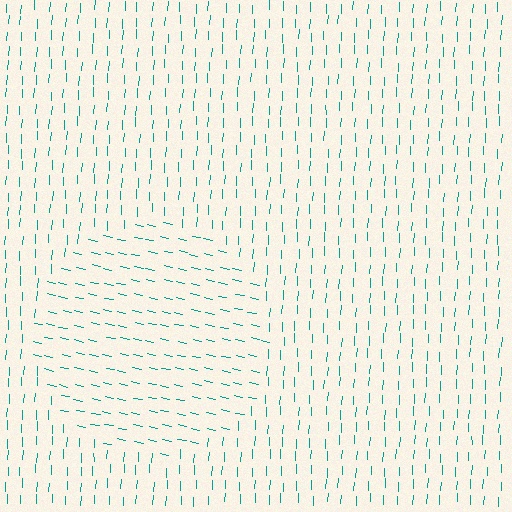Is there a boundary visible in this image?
Yes, there is a texture boundary formed by a change in line orientation.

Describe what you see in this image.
The image is filled with small teal line segments. A circle region in the image has lines oriented differently from the surrounding lines, creating a visible texture boundary.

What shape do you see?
I see a circle.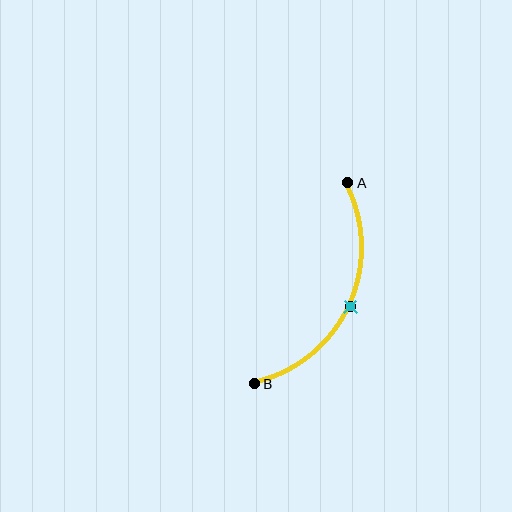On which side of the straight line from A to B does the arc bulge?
The arc bulges to the right of the straight line connecting A and B.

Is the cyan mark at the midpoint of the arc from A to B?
Yes. The cyan mark lies on the arc at equal arc-length from both A and B — it is the arc midpoint.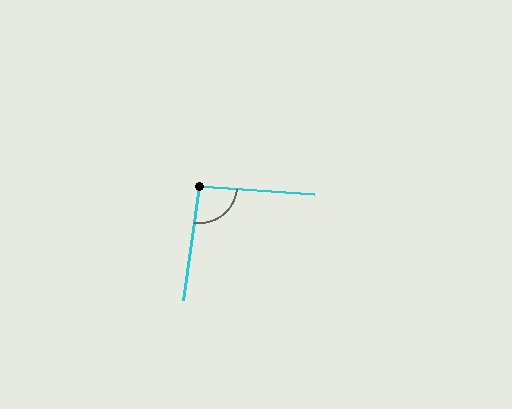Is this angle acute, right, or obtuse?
It is approximately a right angle.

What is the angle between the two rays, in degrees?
Approximately 94 degrees.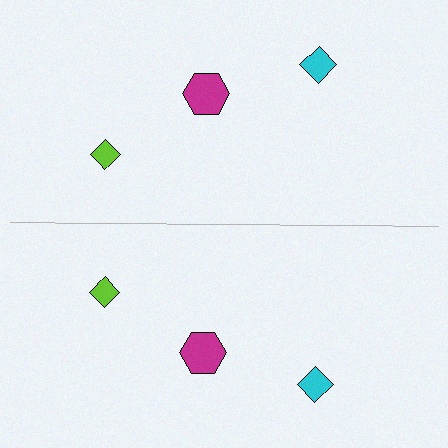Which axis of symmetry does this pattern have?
The pattern has a horizontal axis of symmetry running through the center of the image.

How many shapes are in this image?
There are 6 shapes in this image.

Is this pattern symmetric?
Yes, this pattern has bilateral (reflection) symmetry.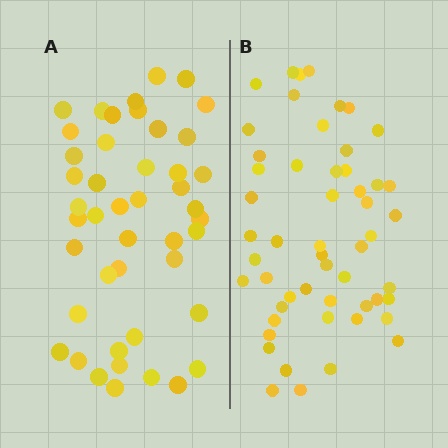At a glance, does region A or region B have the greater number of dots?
Region B (the right region) has more dots.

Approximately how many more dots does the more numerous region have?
Region B has roughly 8 or so more dots than region A.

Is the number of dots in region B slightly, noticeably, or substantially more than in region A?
Region B has only slightly more — the two regions are fairly close. The ratio is roughly 1.2 to 1.